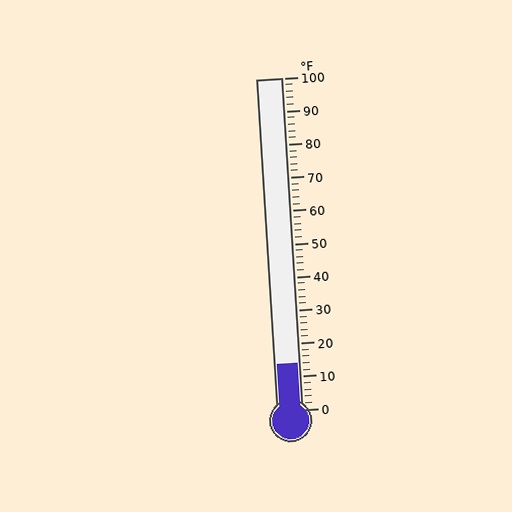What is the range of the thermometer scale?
The thermometer scale ranges from 0°F to 100°F.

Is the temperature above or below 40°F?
The temperature is below 40°F.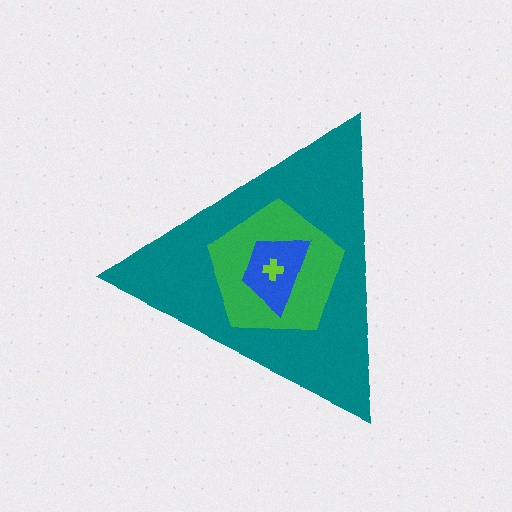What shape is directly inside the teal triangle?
The green pentagon.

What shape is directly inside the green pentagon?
The blue trapezoid.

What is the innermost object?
The lime cross.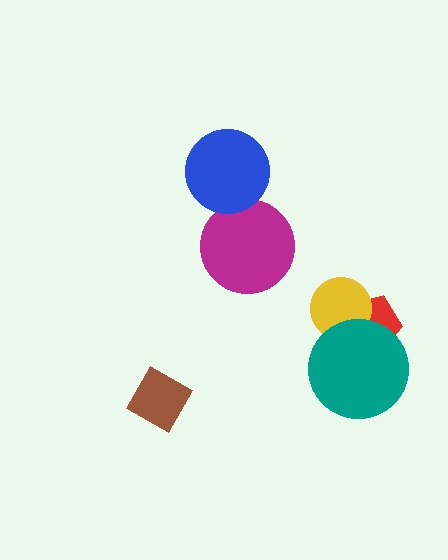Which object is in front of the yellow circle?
The teal circle is in front of the yellow circle.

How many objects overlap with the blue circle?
1 object overlaps with the blue circle.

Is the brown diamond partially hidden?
No, no other shape covers it.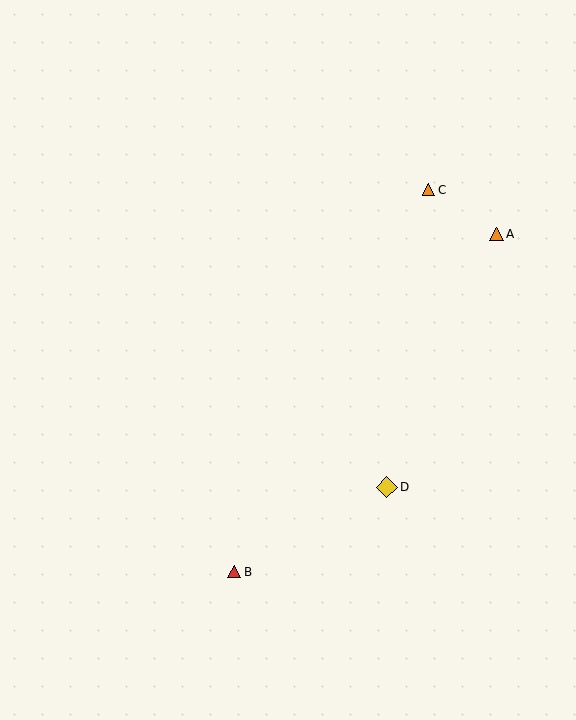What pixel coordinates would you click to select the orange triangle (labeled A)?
Click at (496, 234) to select the orange triangle A.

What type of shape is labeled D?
Shape D is a yellow diamond.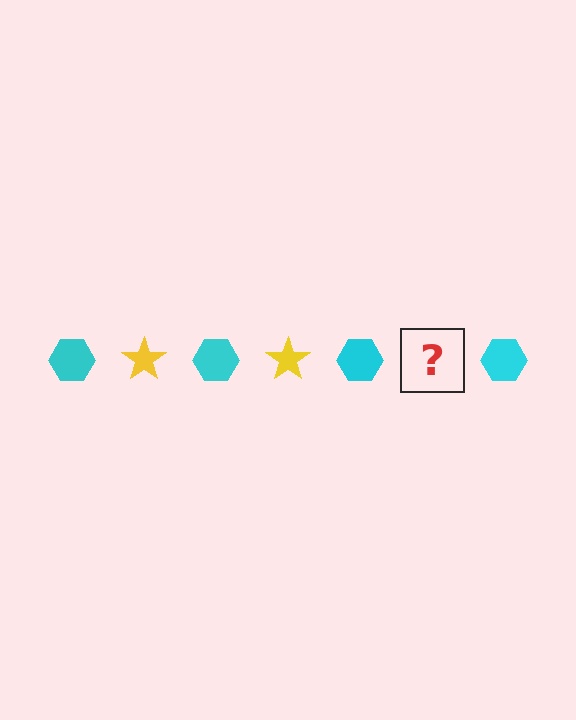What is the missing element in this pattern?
The missing element is a yellow star.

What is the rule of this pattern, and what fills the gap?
The rule is that the pattern alternates between cyan hexagon and yellow star. The gap should be filled with a yellow star.